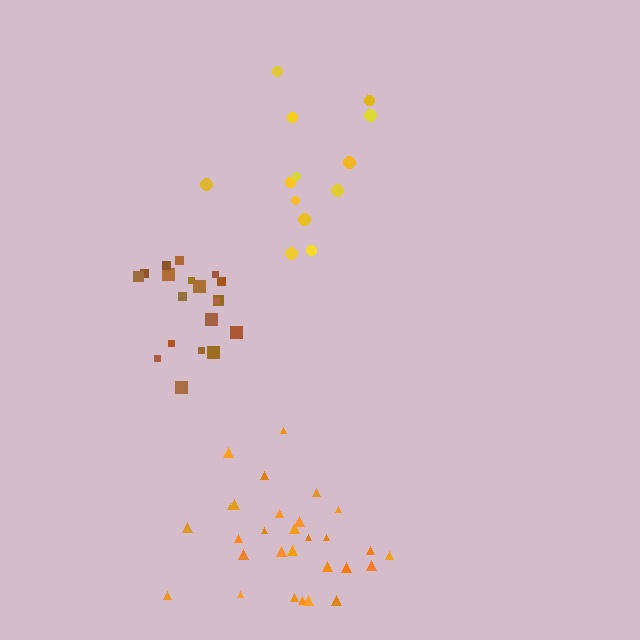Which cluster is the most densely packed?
Brown.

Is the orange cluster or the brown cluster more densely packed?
Brown.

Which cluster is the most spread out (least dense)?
Yellow.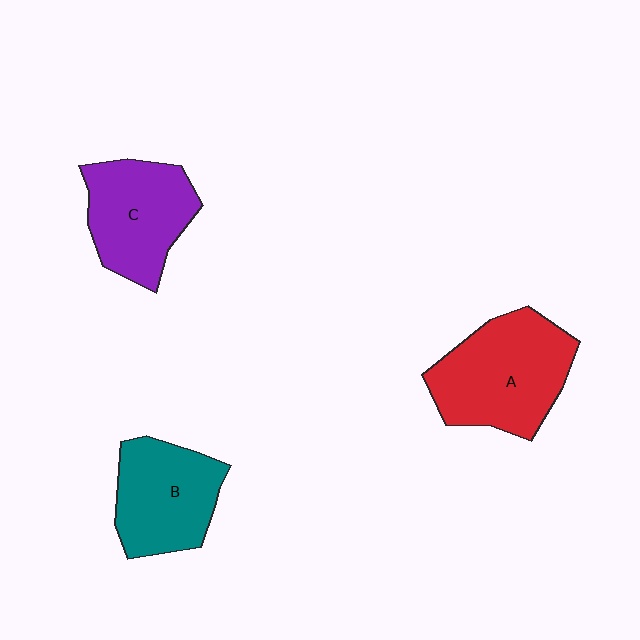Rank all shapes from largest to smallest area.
From largest to smallest: A (red), C (purple), B (teal).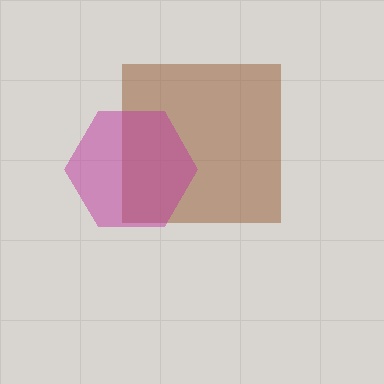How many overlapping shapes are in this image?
There are 2 overlapping shapes in the image.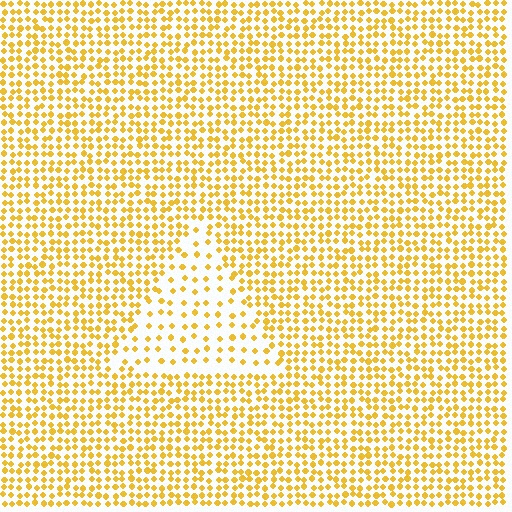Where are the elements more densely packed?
The elements are more densely packed outside the triangle boundary.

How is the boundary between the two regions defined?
The boundary is defined by a change in element density (approximately 2.2x ratio). All elements are the same color, size, and shape.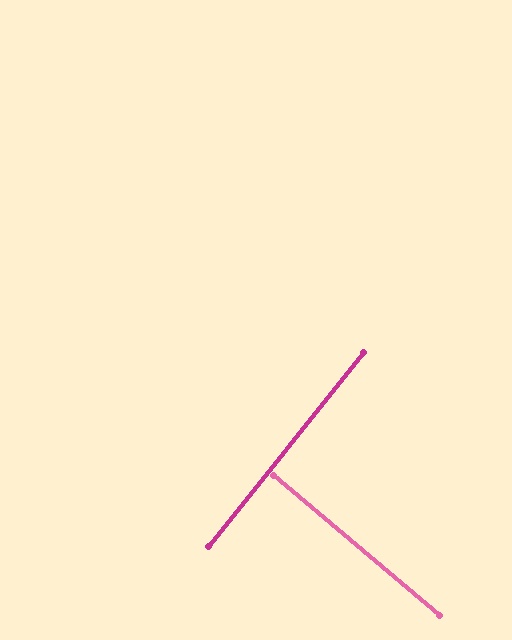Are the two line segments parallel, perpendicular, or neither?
Perpendicular — they meet at approximately 89°.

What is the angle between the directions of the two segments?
Approximately 89 degrees.